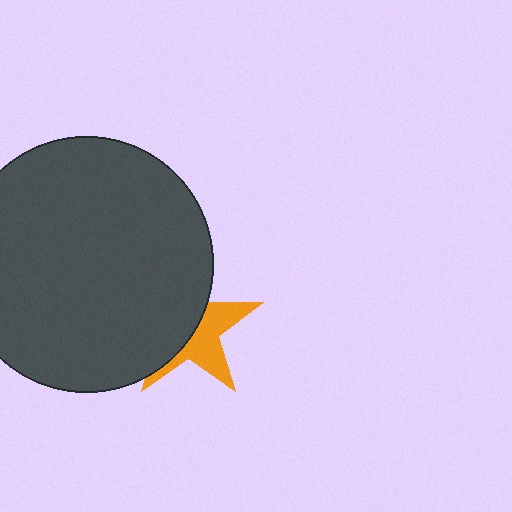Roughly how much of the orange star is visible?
A small part of it is visible (roughly 43%).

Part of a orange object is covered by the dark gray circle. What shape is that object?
It is a star.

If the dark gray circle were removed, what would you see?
You would see the complete orange star.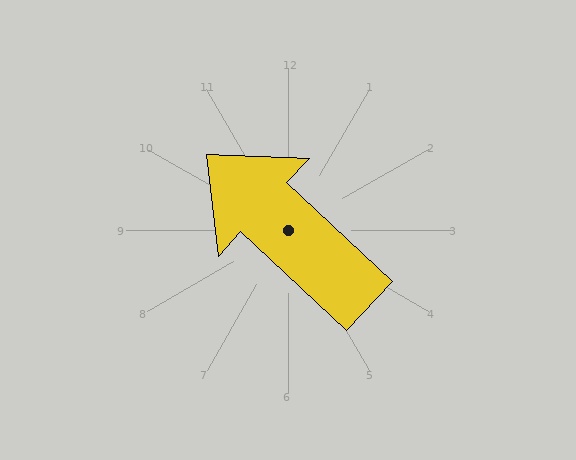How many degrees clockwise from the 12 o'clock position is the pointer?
Approximately 313 degrees.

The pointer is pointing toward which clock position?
Roughly 10 o'clock.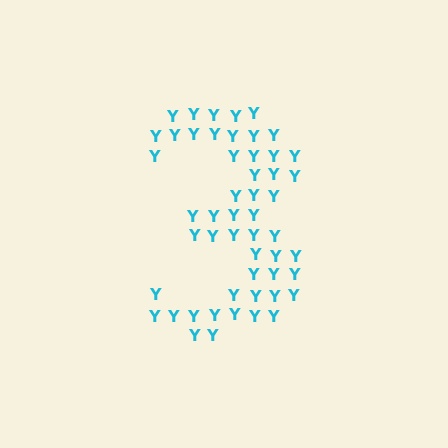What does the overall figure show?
The overall figure shows the digit 3.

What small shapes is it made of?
It is made of small letter Y's.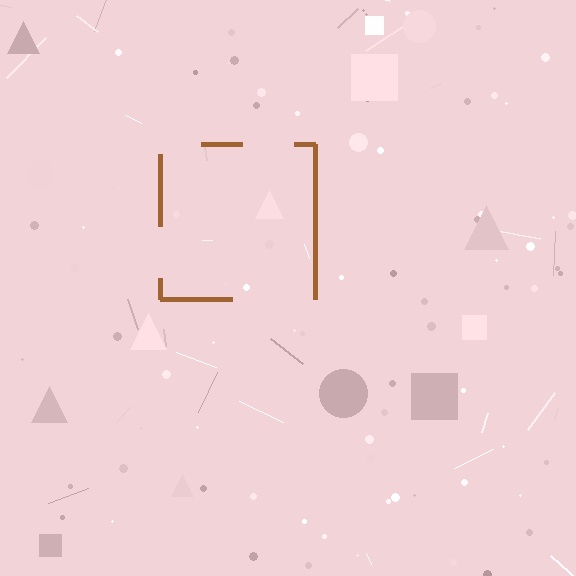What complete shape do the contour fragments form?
The contour fragments form a square.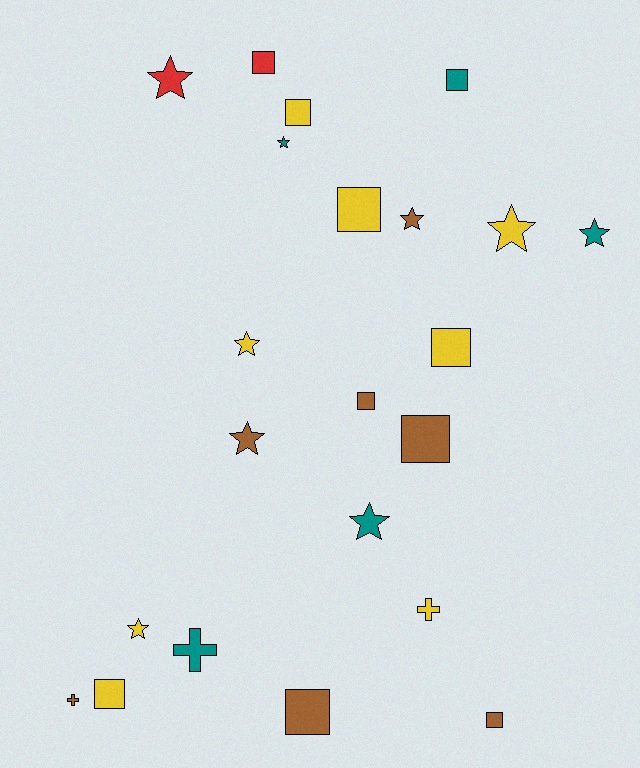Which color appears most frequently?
Yellow, with 8 objects.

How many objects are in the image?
There are 22 objects.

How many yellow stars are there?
There are 3 yellow stars.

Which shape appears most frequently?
Square, with 10 objects.